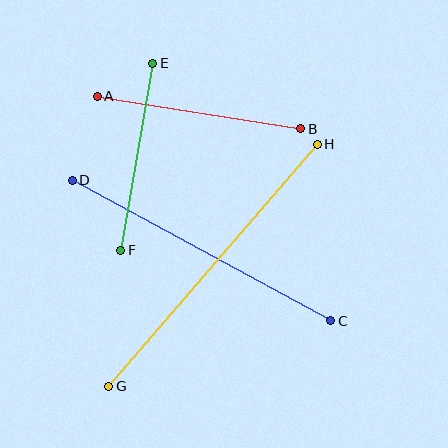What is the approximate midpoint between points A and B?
The midpoint is at approximately (199, 113) pixels.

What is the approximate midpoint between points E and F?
The midpoint is at approximately (137, 157) pixels.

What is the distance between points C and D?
The distance is approximately 294 pixels.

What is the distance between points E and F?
The distance is approximately 189 pixels.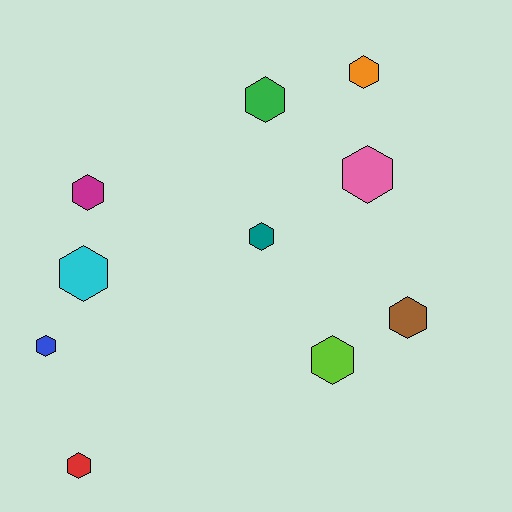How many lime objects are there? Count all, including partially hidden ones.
There is 1 lime object.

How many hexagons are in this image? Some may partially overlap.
There are 10 hexagons.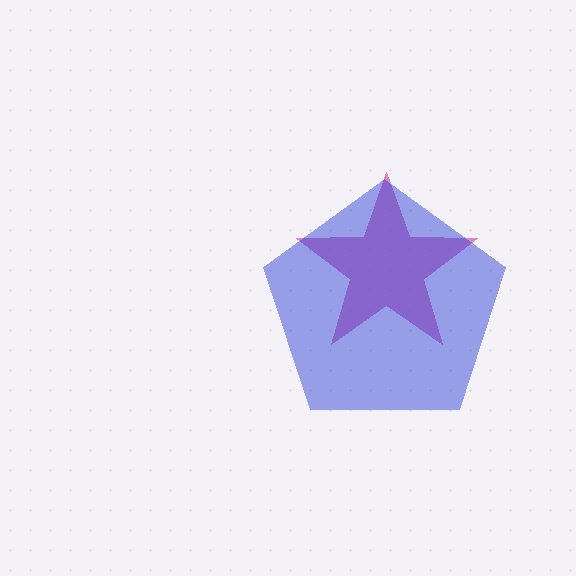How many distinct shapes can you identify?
There are 2 distinct shapes: a magenta star, a blue pentagon.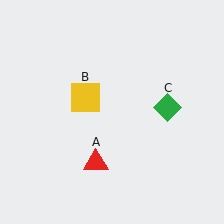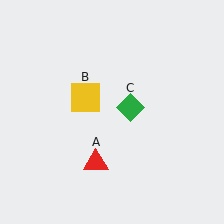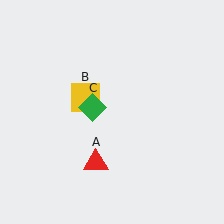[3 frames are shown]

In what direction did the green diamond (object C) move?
The green diamond (object C) moved left.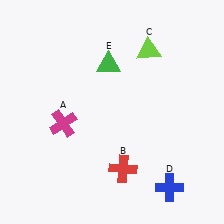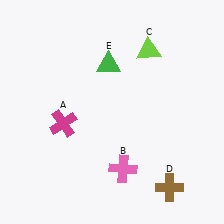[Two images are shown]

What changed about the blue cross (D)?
In Image 1, D is blue. In Image 2, it changed to brown.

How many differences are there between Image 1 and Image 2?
There are 2 differences between the two images.